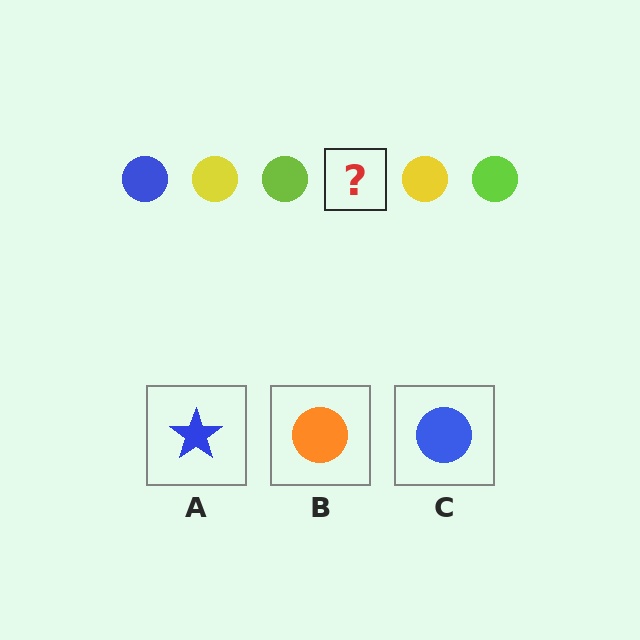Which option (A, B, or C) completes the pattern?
C.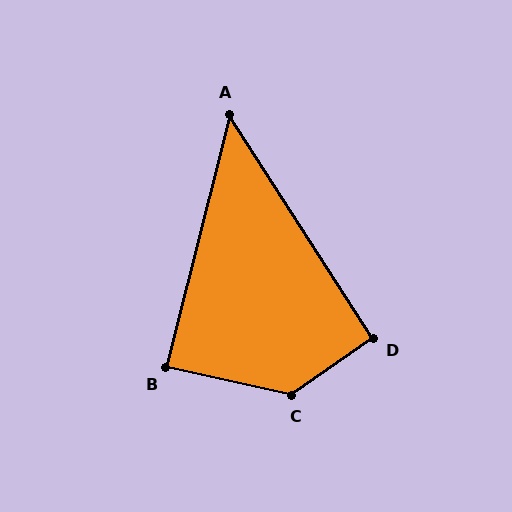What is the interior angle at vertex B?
Approximately 88 degrees (approximately right).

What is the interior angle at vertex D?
Approximately 92 degrees (approximately right).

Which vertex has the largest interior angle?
C, at approximately 133 degrees.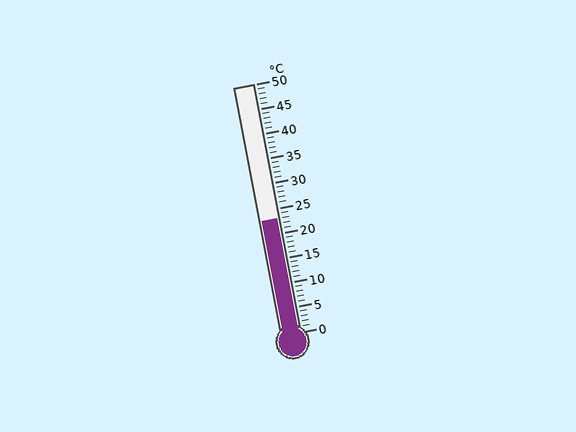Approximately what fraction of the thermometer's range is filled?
The thermometer is filled to approximately 45% of its range.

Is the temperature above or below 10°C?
The temperature is above 10°C.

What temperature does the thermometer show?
The thermometer shows approximately 23°C.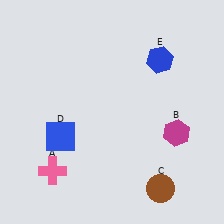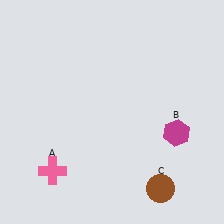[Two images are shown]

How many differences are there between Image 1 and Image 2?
There are 2 differences between the two images.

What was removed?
The blue hexagon (E), the blue square (D) were removed in Image 2.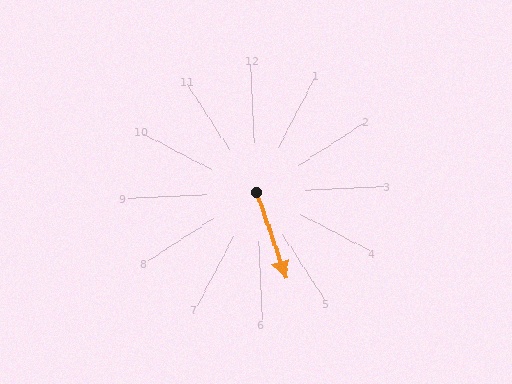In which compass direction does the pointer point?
South.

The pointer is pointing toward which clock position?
Roughly 5 o'clock.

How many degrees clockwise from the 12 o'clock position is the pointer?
Approximately 164 degrees.